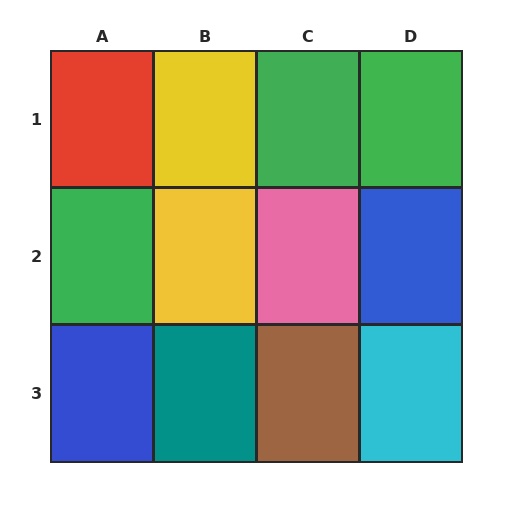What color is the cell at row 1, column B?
Yellow.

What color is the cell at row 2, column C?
Pink.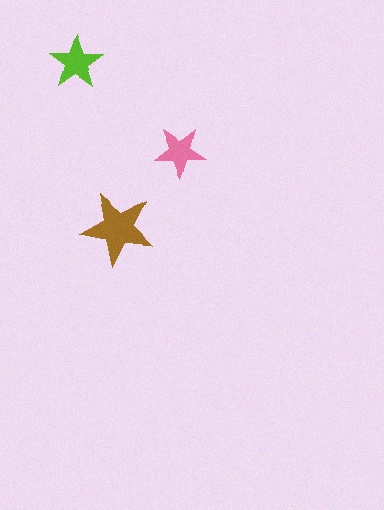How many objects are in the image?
There are 3 objects in the image.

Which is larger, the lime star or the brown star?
The brown one.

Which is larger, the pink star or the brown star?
The brown one.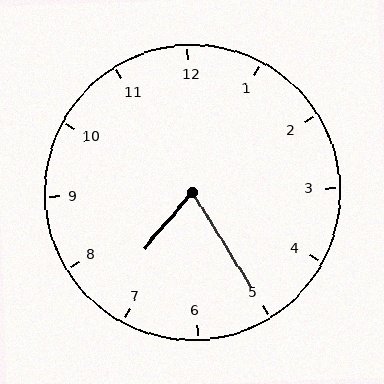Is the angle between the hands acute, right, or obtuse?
It is acute.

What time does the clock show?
7:25.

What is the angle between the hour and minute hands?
Approximately 72 degrees.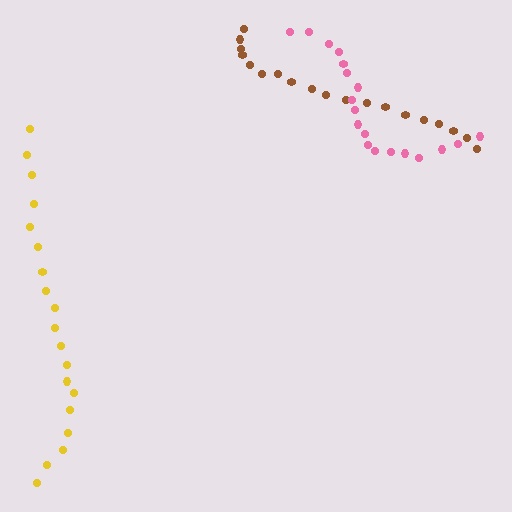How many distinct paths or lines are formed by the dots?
There are 3 distinct paths.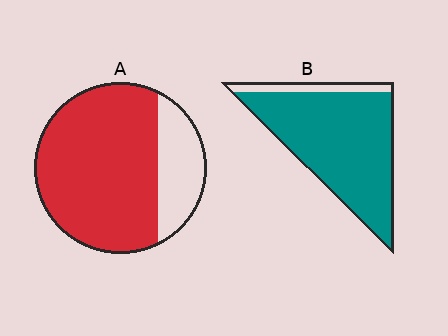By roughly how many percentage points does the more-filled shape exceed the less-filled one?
By roughly 10 percentage points (B over A).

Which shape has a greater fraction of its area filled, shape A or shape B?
Shape B.